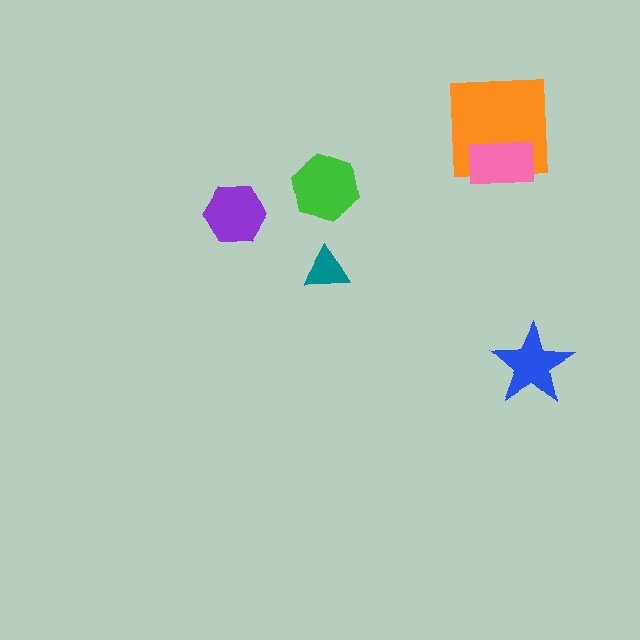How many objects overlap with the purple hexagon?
0 objects overlap with the purple hexagon.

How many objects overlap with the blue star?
0 objects overlap with the blue star.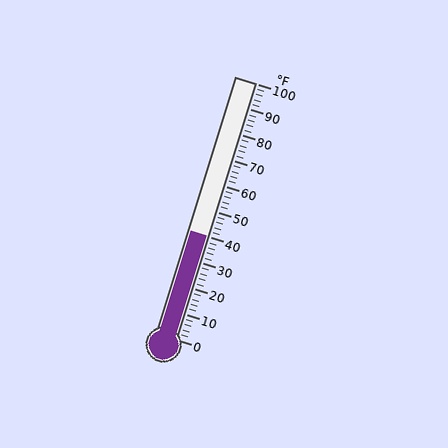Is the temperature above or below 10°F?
The temperature is above 10°F.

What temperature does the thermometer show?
The thermometer shows approximately 40°F.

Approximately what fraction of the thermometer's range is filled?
The thermometer is filled to approximately 40% of its range.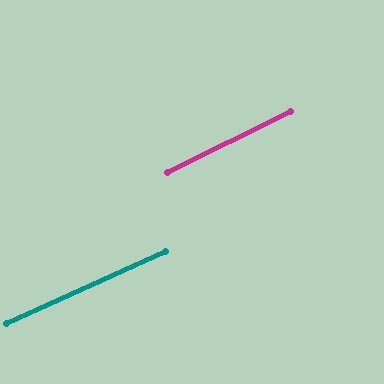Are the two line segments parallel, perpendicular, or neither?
Parallel — their directions differ by only 2.0°.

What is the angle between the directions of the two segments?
Approximately 2 degrees.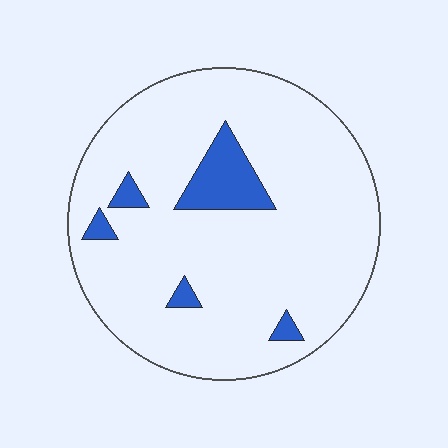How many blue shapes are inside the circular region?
5.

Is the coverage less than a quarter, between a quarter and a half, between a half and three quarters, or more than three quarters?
Less than a quarter.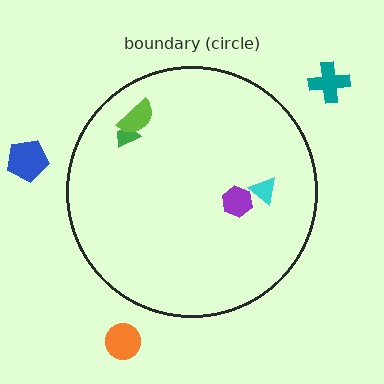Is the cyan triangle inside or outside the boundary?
Inside.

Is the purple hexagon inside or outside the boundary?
Inside.